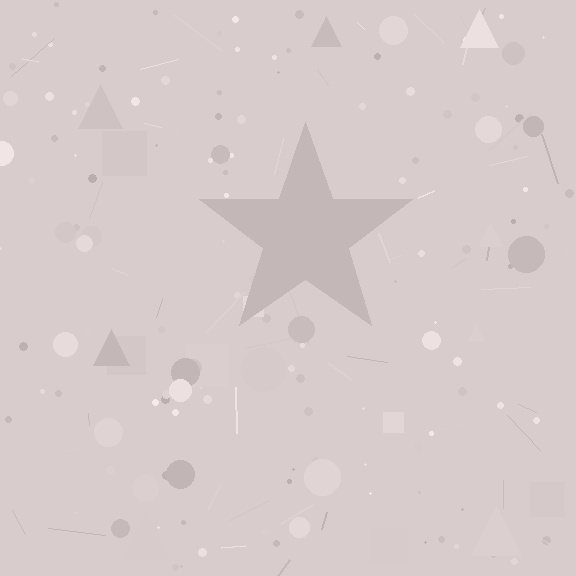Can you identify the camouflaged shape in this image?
The camouflaged shape is a star.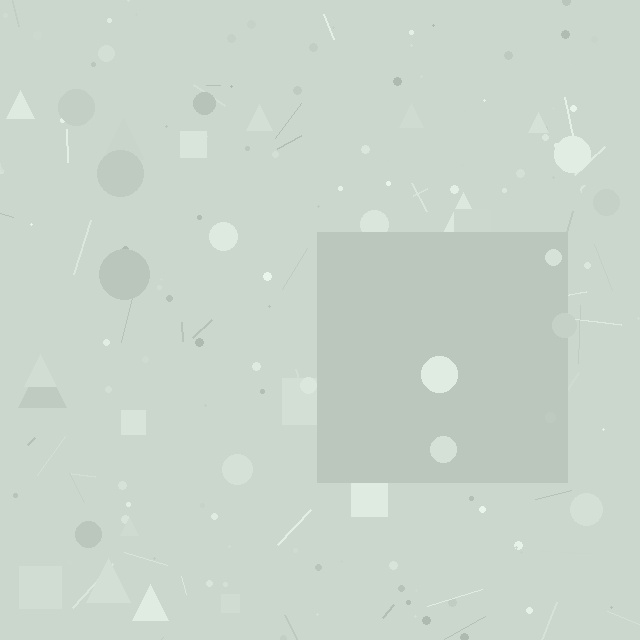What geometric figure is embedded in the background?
A square is embedded in the background.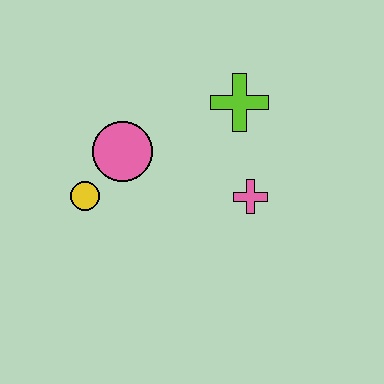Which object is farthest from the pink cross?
The yellow circle is farthest from the pink cross.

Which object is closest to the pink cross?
The lime cross is closest to the pink cross.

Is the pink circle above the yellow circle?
Yes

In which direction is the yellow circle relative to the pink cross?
The yellow circle is to the left of the pink cross.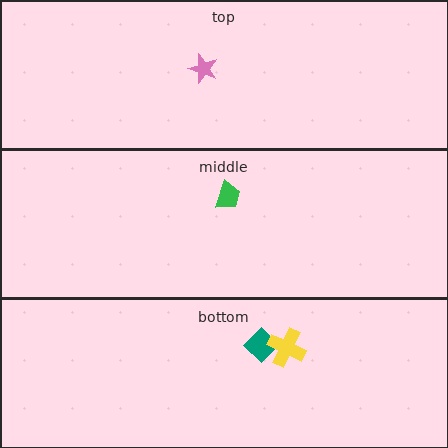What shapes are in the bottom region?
The teal diamond, the yellow cross.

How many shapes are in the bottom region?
2.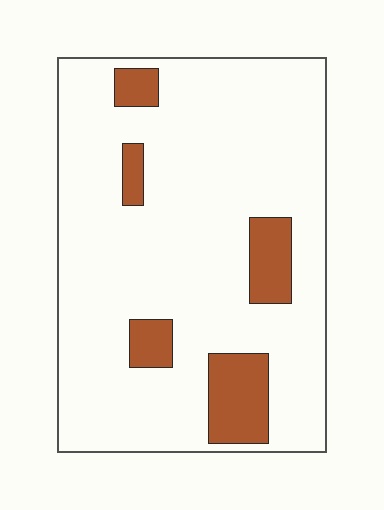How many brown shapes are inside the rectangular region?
5.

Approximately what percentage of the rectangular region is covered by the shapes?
Approximately 15%.